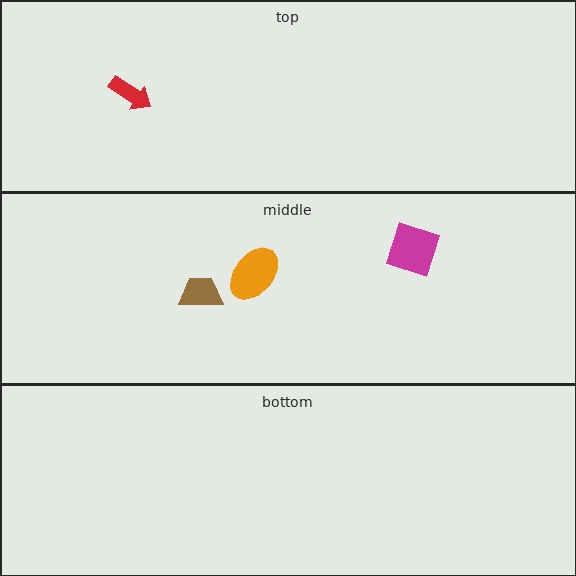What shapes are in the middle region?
The brown trapezoid, the magenta diamond, the orange ellipse.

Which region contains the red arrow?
The top region.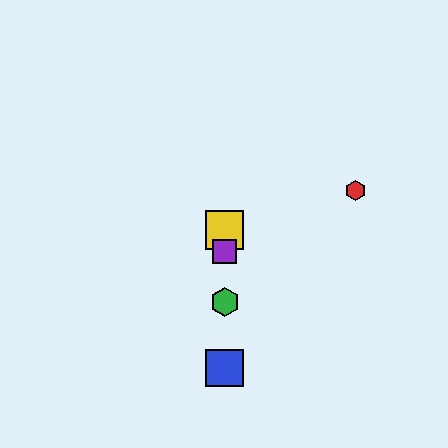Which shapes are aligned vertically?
The blue square, the green hexagon, the yellow square, the purple square are aligned vertically.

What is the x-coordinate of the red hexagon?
The red hexagon is at x≈355.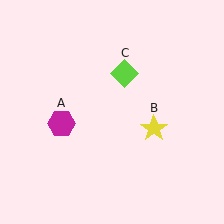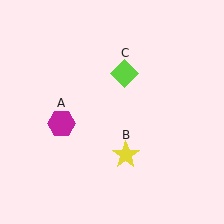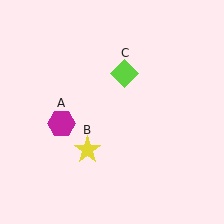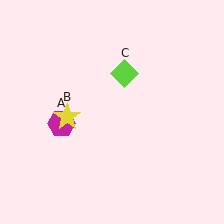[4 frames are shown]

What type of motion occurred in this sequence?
The yellow star (object B) rotated clockwise around the center of the scene.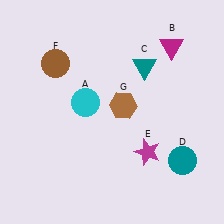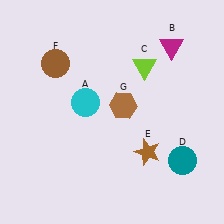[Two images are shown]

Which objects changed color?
C changed from teal to lime. E changed from magenta to brown.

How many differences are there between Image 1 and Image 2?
There are 2 differences between the two images.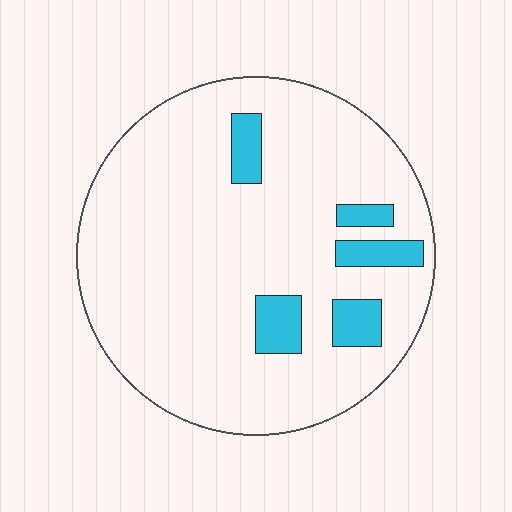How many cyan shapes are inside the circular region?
5.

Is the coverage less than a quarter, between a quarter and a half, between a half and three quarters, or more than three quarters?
Less than a quarter.